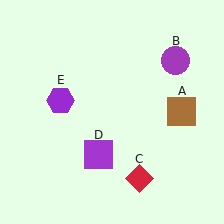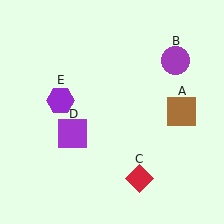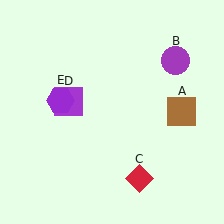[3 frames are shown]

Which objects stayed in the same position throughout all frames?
Brown square (object A) and purple circle (object B) and red diamond (object C) and purple hexagon (object E) remained stationary.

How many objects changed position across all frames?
1 object changed position: purple square (object D).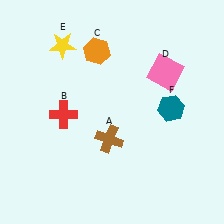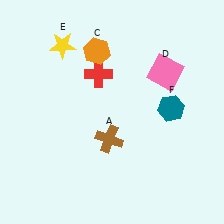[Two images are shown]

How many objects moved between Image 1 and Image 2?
1 object moved between the two images.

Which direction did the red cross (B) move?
The red cross (B) moved up.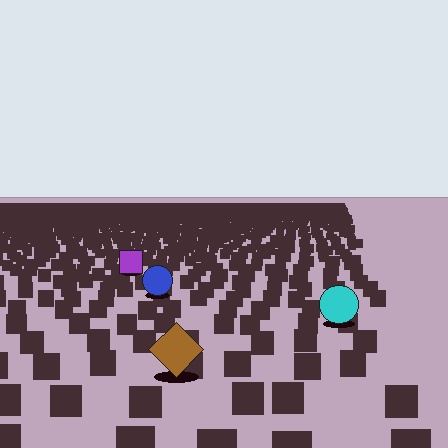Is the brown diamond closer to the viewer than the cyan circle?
Yes. The brown diamond is closer — you can tell from the texture gradient: the ground texture is coarser near it.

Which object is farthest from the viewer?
The purple square is farthest from the viewer. It appears smaller and the ground texture around it is denser.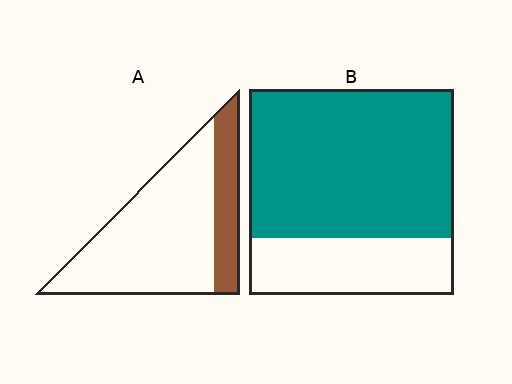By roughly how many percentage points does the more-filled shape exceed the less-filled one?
By roughly 50 percentage points (B over A).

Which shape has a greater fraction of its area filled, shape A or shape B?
Shape B.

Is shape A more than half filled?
No.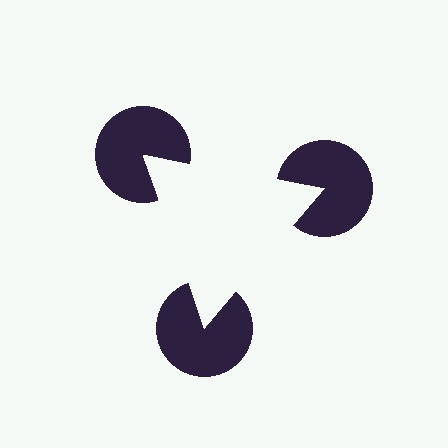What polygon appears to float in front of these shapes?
An illusory triangle — its edges are inferred from the aligned wedge cuts in the pac-man discs, not physically drawn.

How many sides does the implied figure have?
3 sides.